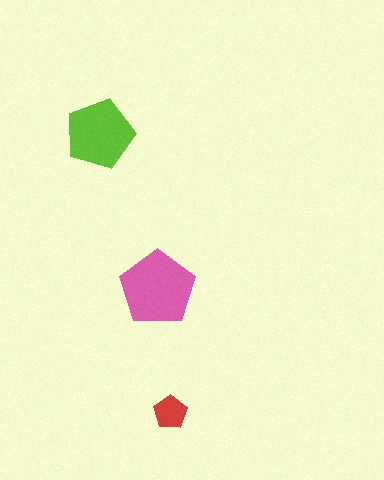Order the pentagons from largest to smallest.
the pink one, the lime one, the red one.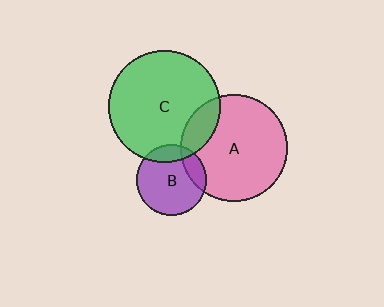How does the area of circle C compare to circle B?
Approximately 2.5 times.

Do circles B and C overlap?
Yes.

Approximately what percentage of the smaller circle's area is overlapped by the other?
Approximately 15%.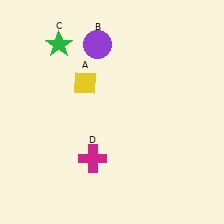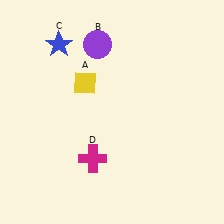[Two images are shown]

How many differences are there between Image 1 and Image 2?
There is 1 difference between the two images.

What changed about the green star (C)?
In Image 1, C is green. In Image 2, it changed to blue.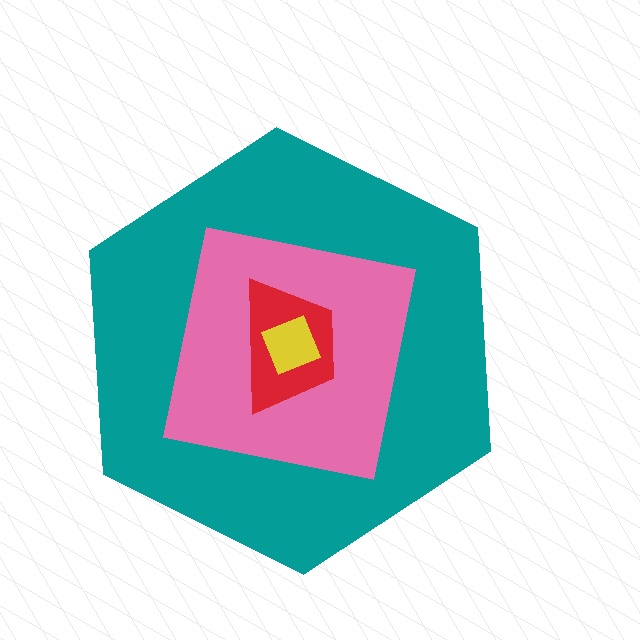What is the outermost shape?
The teal hexagon.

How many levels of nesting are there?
4.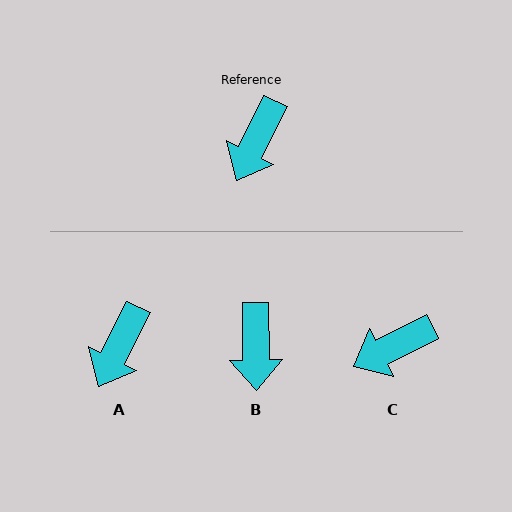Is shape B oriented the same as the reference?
No, it is off by about 27 degrees.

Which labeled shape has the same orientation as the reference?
A.